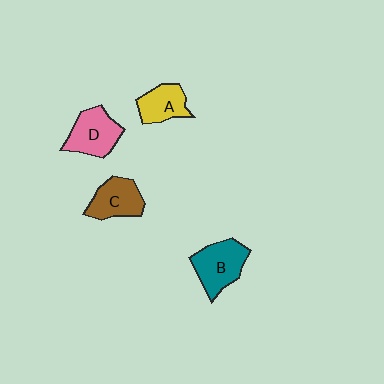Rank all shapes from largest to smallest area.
From largest to smallest: B (teal), D (pink), C (brown), A (yellow).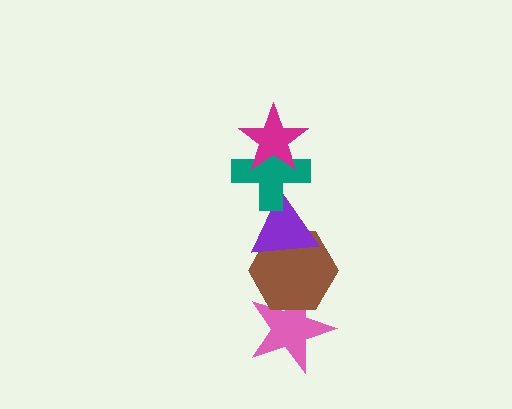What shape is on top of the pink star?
The brown hexagon is on top of the pink star.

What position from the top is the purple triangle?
The purple triangle is 3rd from the top.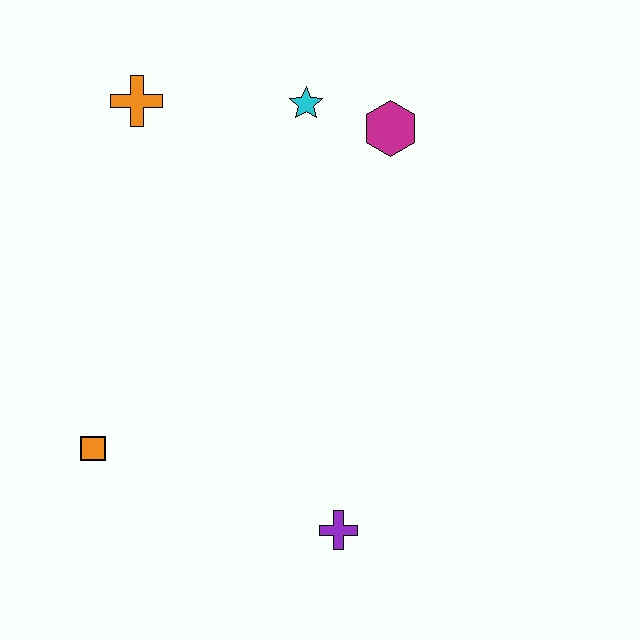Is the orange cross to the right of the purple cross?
No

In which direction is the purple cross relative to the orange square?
The purple cross is to the right of the orange square.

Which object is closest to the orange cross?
The cyan star is closest to the orange cross.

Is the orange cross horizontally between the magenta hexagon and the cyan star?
No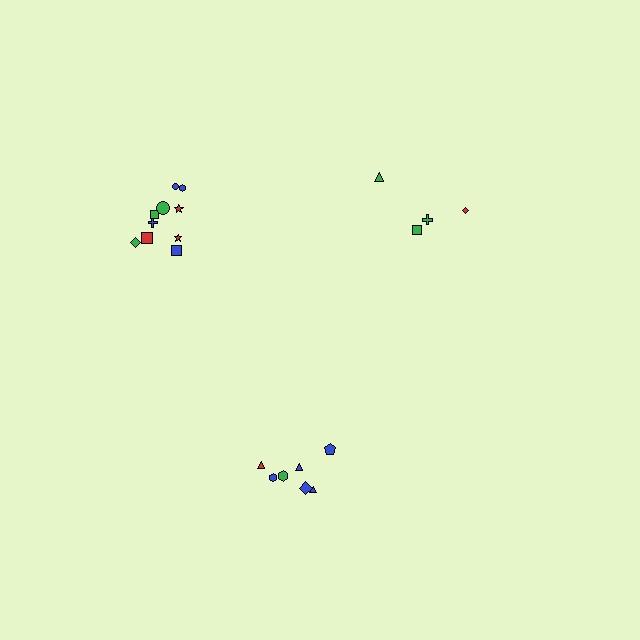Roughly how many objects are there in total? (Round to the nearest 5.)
Roughly 20 objects in total.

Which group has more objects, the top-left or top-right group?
The top-left group.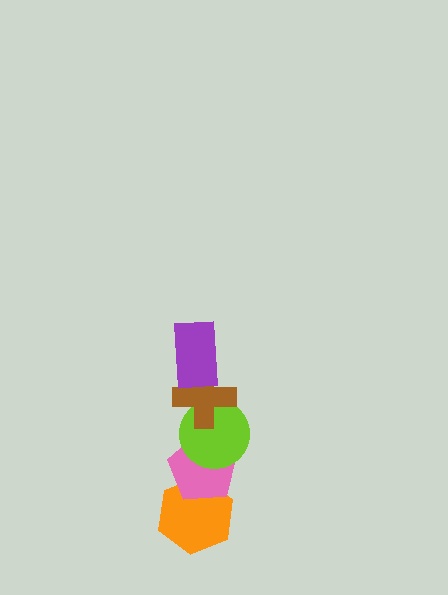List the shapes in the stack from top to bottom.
From top to bottom: the purple rectangle, the brown cross, the lime circle, the pink pentagon, the orange hexagon.